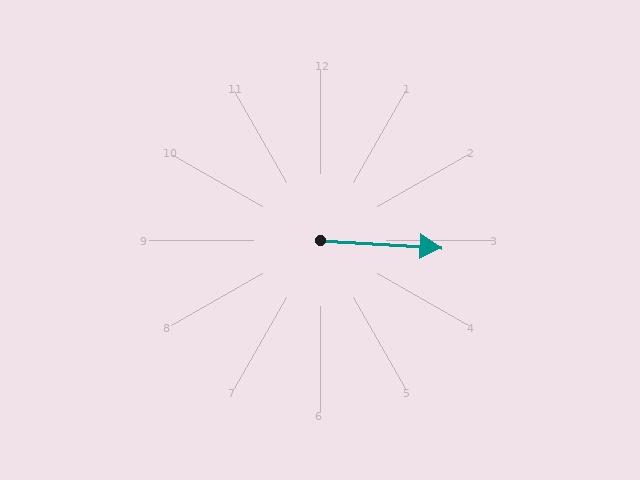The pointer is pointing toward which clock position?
Roughly 3 o'clock.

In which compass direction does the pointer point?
East.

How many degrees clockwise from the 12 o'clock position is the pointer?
Approximately 93 degrees.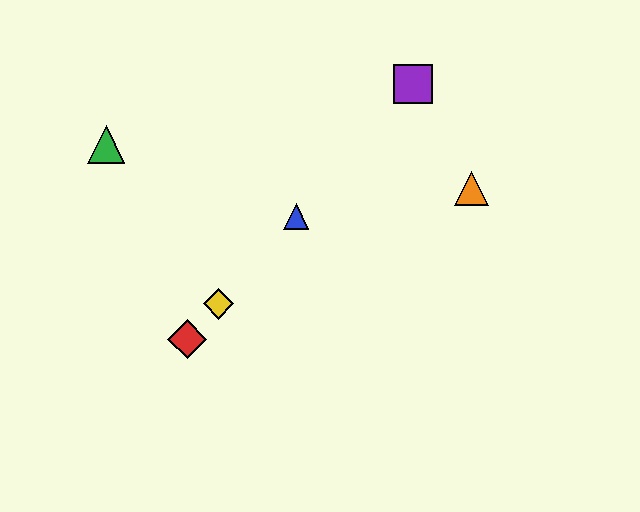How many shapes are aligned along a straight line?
4 shapes (the red diamond, the blue triangle, the yellow diamond, the purple square) are aligned along a straight line.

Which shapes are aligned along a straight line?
The red diamond, the blue triangle, the yellow diamond, the purple square are aligned along a straight line.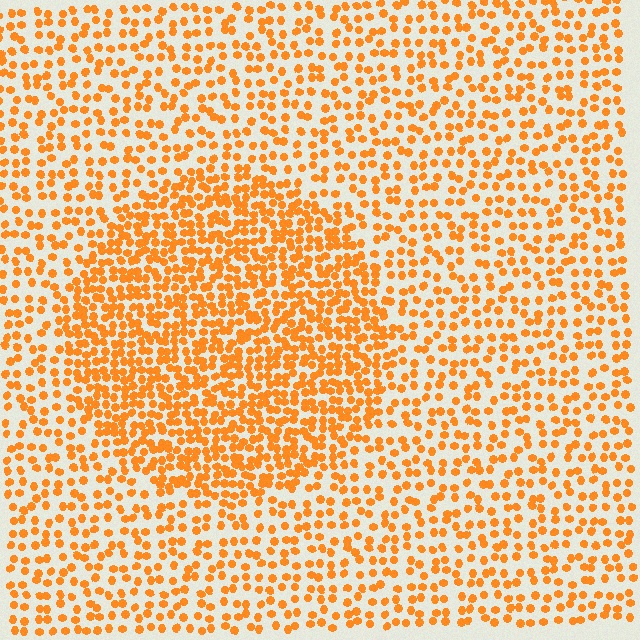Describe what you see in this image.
The image contains small orange elements arranged at two different densities. A circle-shaped region is visible where the elements are more densely packed than the surrounding area.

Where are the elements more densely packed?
The elements are more densely packed inside the circle boundary.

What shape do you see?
I see a circle.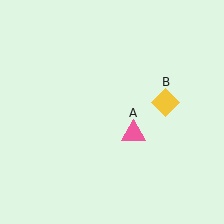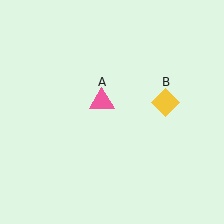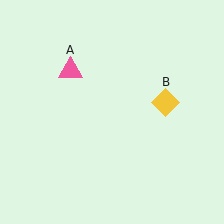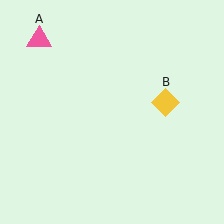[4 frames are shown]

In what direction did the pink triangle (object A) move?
The pink triangle (object A) moved up and to the left.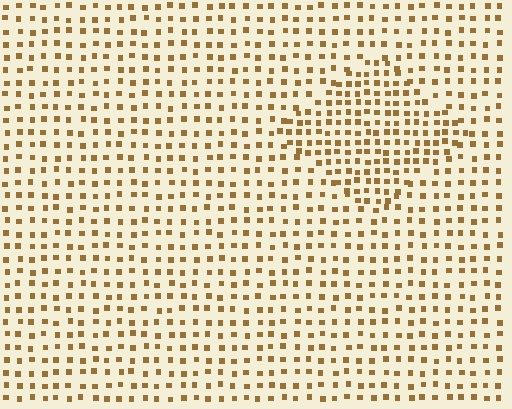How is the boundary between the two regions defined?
The boundary is defined by a change in element density (approximately 1.7x ratio). All elements are the same color, size, and shape.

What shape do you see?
I see a diamond.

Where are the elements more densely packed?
The elements are more densely packed inside the diamond boundary.